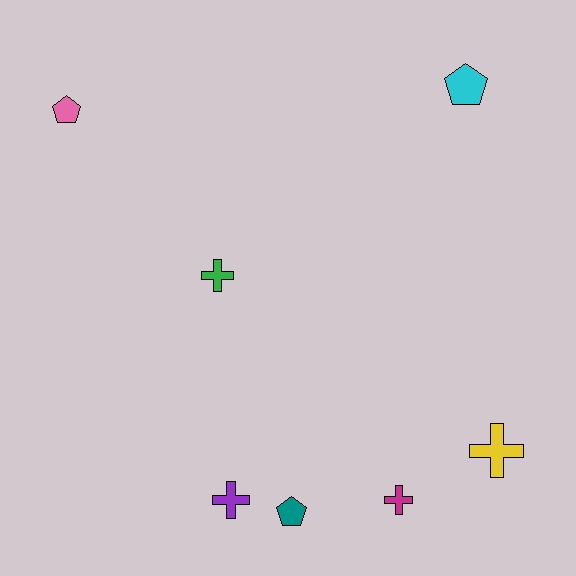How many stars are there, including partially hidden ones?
There are no stars.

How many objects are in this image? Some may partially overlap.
There are 7 objects.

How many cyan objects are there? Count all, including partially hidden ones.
There is 1 cyan object.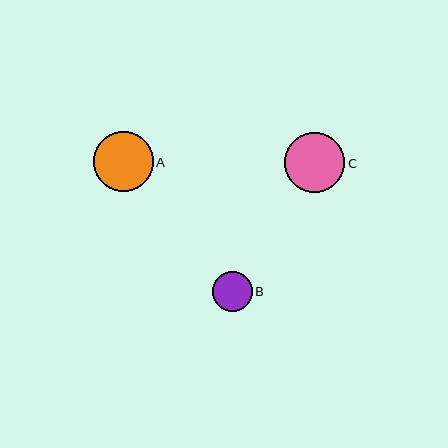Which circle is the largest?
Circle C is the largest with a size of approximately 60 pixels.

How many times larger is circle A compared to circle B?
Circle A is approximately 1.5 times the size of circle B.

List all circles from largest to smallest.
From largest to smallest: C, A, B.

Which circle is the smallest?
Circle B is the smallest with a size of approximately 40 pixels.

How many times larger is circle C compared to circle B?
Circle C is approximately 1.5 times the size of circle B.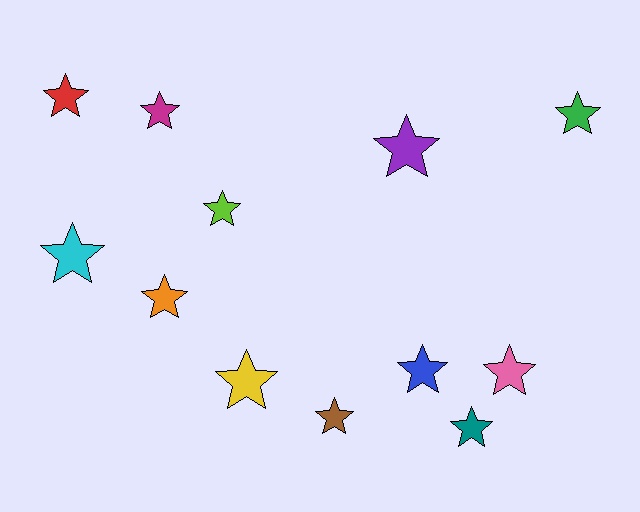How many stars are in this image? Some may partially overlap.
There are 12 stars.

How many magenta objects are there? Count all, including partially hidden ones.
There is 1 magenta object.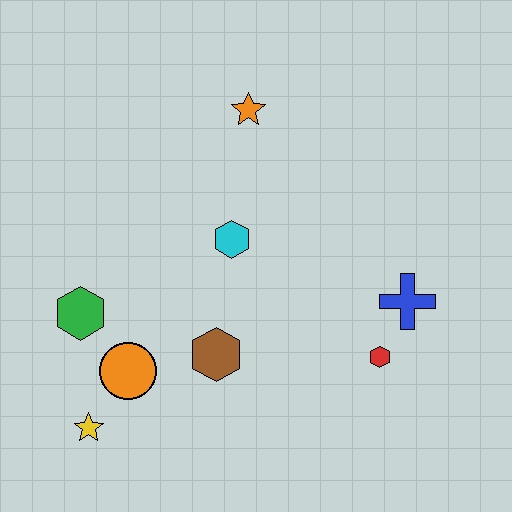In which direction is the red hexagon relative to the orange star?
The red hexagon is below the orange star.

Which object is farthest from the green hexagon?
The blue cross is farthest from the green hexagon.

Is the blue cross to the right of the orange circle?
Yes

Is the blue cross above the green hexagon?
Yes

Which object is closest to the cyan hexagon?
The brown hexagon is closest to the cyan hexagon.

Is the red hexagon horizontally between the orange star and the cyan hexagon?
No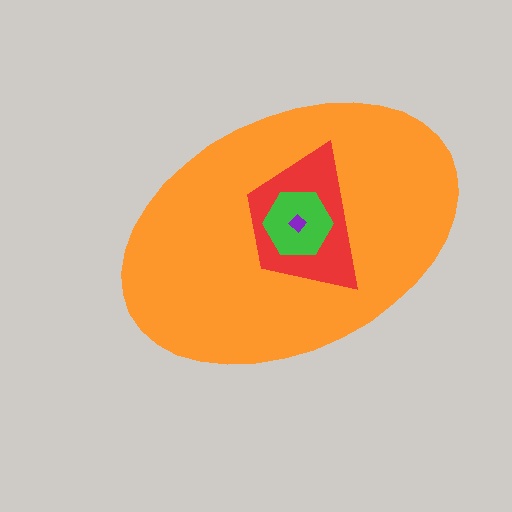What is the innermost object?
The purple diamond.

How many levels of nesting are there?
4.